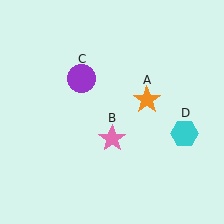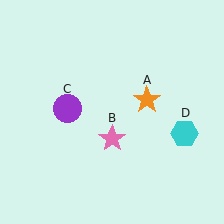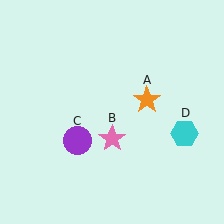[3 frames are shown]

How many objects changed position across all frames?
1 object changed position: purple circle (object C).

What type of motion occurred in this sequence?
The purple circle (object C) rotated counterclockwise around the center of the scene.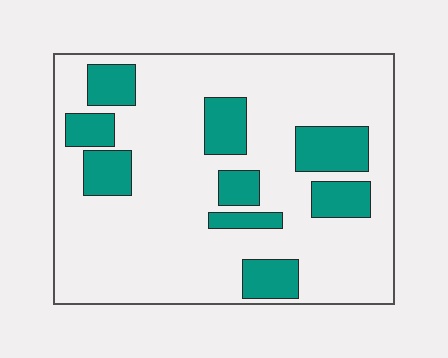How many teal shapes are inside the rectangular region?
9.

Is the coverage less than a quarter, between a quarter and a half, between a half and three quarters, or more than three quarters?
Less than a quarter.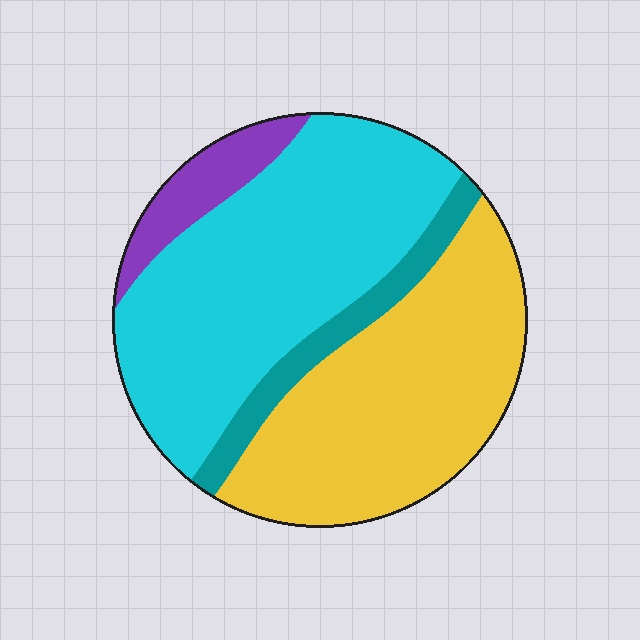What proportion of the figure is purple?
Purple covers 8% of the figure.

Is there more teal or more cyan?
Cyan.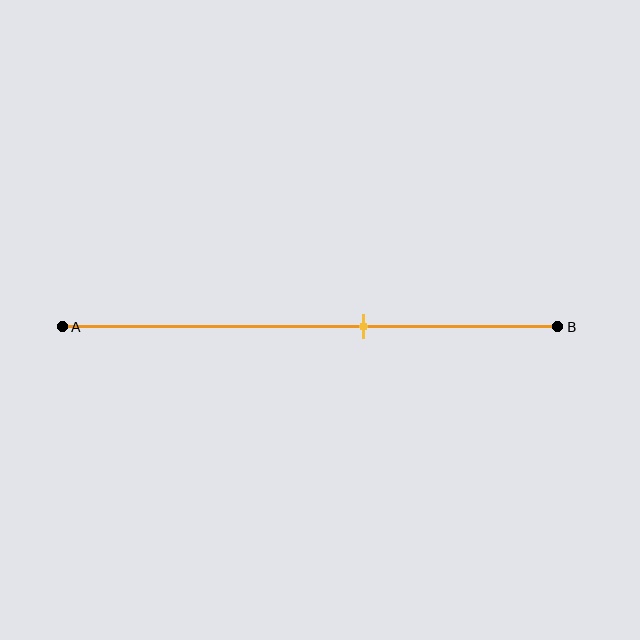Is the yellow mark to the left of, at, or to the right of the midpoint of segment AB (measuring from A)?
The yellow mark is to the right of the midpoint of segment AB.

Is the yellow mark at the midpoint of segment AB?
No, the mark is at about 60% from A, not at the 50% midpoint.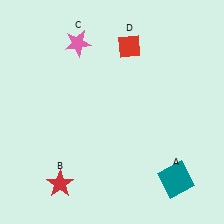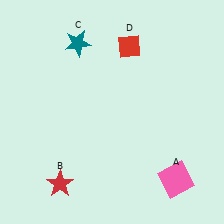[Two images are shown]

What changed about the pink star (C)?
In Image 1, C is pink. In Image 2, it changed to teal.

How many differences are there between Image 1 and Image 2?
There are 2 differences between the two images.